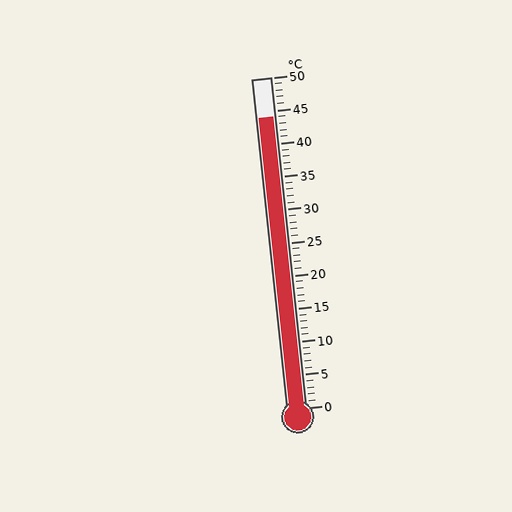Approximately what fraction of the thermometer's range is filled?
The thermometer is filled to approximately 90% of its range.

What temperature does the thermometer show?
The thermometer shows approximately 44°C.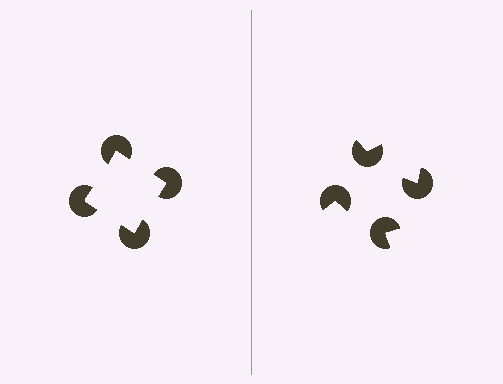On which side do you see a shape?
An illusory square appears on the left side. On the right side the wedge cuts are rotated, so no coherent shape forms.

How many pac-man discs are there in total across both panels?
8 — 4 on each side.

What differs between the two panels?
The pac-man discs are positioned identically on both sides; only the wedge orientations differ. On the left they align to a square; on the right they are misaligned.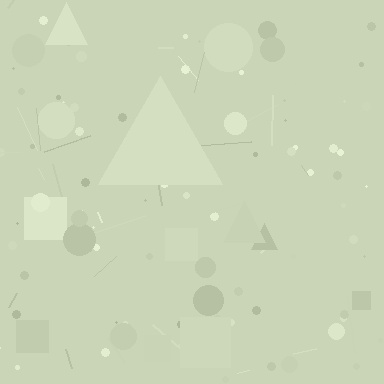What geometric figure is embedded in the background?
A triangle is embedded in the background.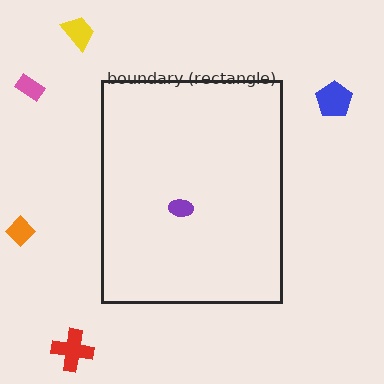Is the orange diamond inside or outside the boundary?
Outside.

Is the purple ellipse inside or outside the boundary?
Inside.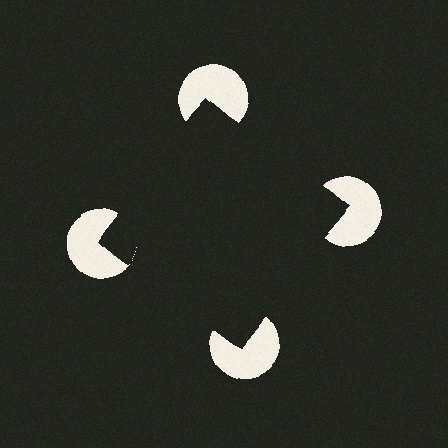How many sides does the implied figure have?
4 sides.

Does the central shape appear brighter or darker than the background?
It typically appears slightly darker than the background, even though no actual brightness change is drawn.